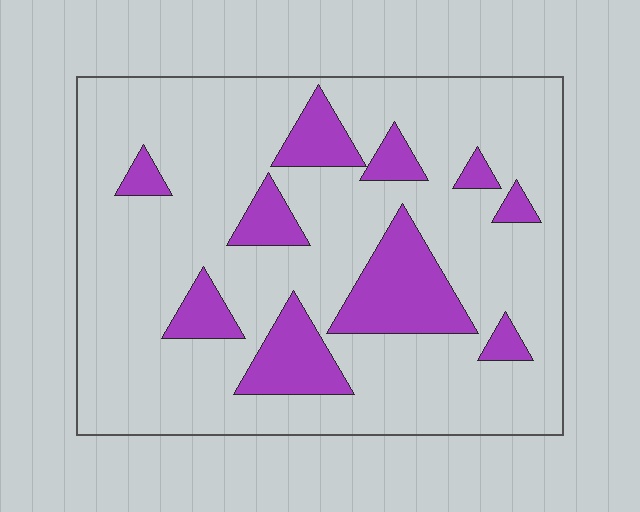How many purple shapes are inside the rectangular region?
10.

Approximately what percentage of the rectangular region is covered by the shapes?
Approximately 20%.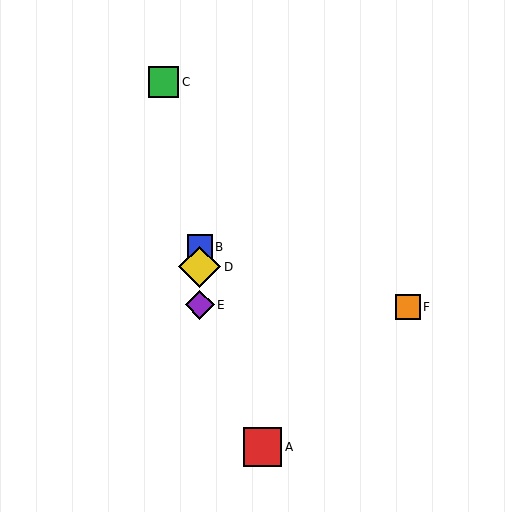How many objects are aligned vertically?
3 objects (B, D, E) are aligned vertically.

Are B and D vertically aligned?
Yes, both are at x≈200.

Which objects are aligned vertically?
Objects B, D, E are aligned vertically.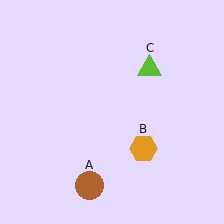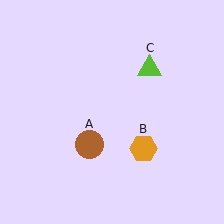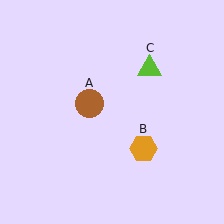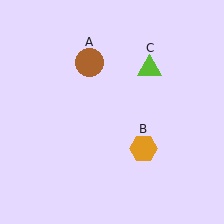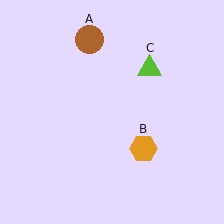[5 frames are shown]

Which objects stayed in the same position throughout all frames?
Orange hexagon (object B) and lime triangle (object C) remained stationary.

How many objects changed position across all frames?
1 object changed position: brown circle (object A).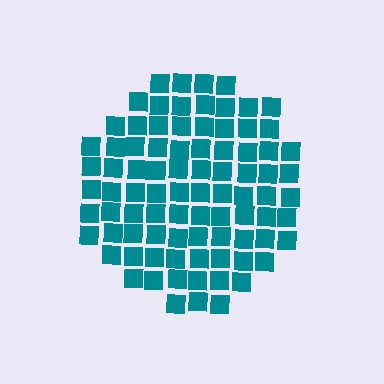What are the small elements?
The small elements are squares.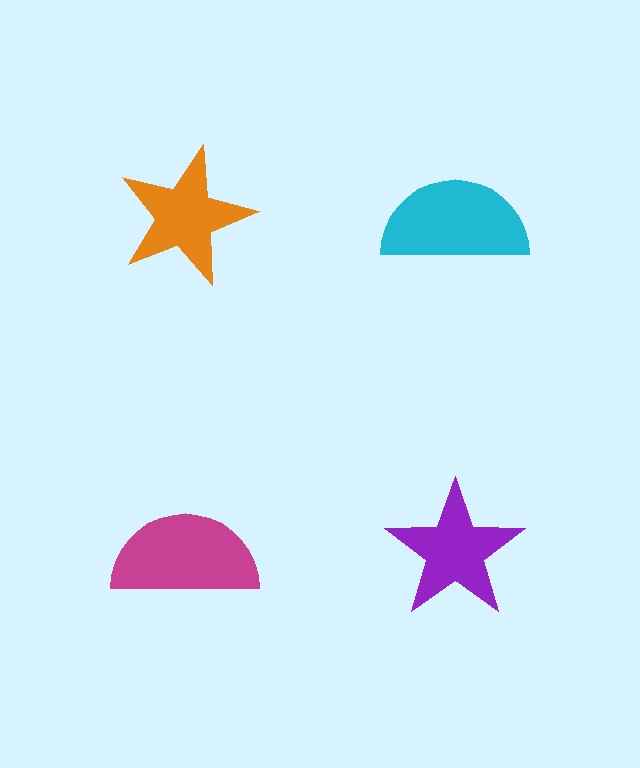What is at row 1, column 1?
An orange star.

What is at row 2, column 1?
A magenta semicircle.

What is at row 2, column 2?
A purple star.